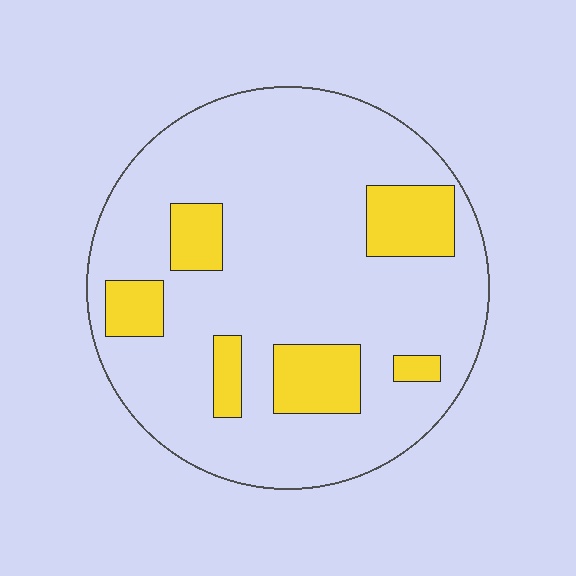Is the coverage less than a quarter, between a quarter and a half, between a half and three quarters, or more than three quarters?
Less than a quarter.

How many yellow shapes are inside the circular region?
6.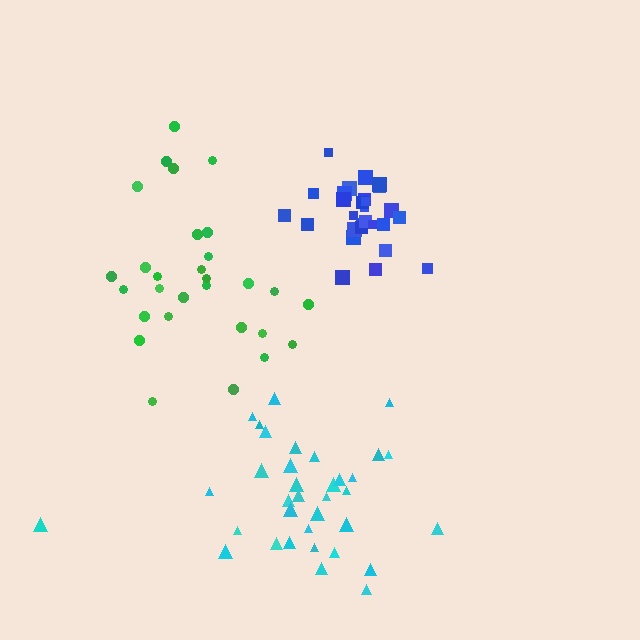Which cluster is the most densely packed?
Blue.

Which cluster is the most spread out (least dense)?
Green.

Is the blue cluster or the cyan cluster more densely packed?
Blue.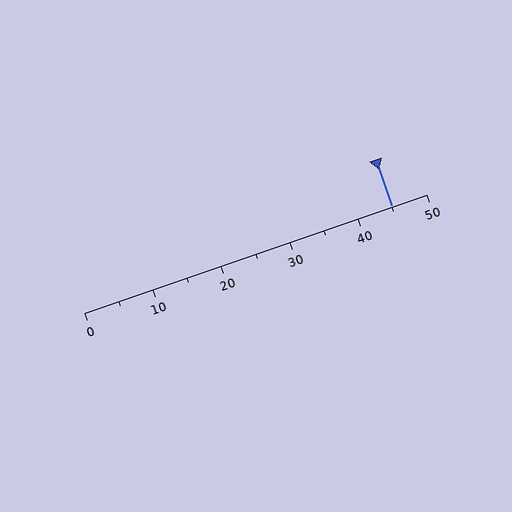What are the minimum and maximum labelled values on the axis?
The axis runs from 0 to 50.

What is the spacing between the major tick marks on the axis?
The major ticks are spaced 10 apart.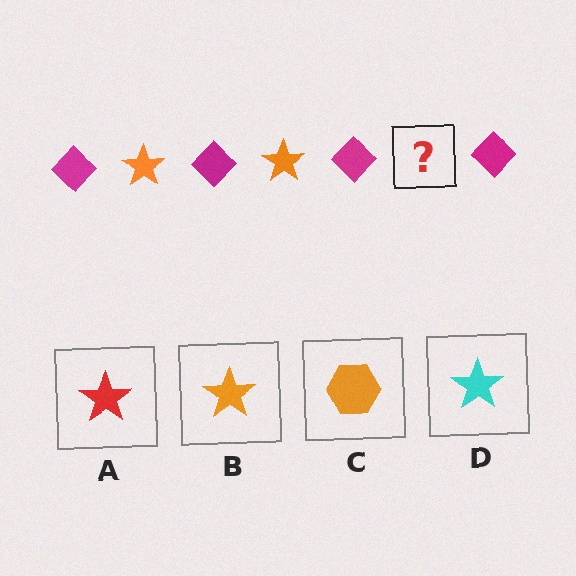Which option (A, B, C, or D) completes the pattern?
B.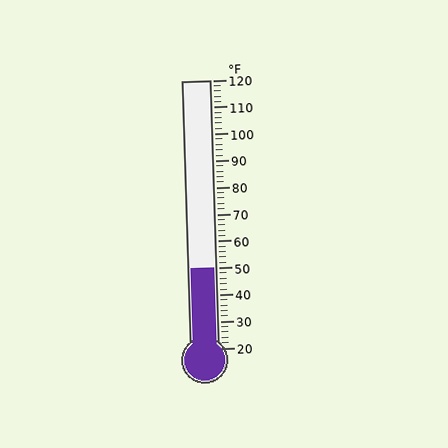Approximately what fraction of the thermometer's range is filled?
The thermometer is filled to approximately 30% of its range.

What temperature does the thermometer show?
The thermometer shows approximately 50°F.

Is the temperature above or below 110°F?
The temperature is below 110°F.